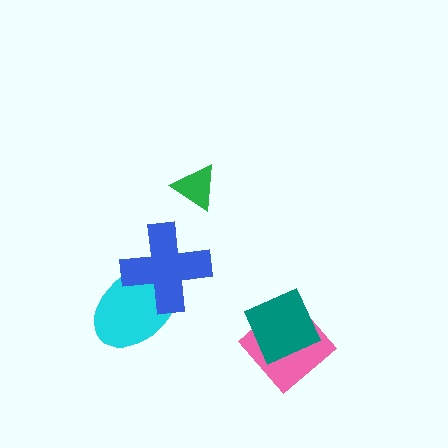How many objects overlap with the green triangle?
0 objects overlap with the green triangle.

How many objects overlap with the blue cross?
1 object overlaps with the blue cross.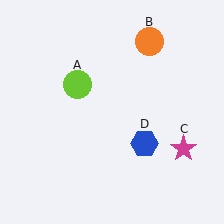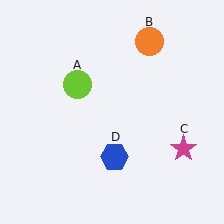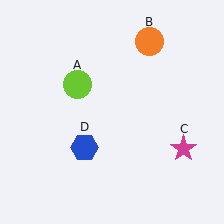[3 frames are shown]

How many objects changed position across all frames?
1 object changed position: blue hexagon (object D).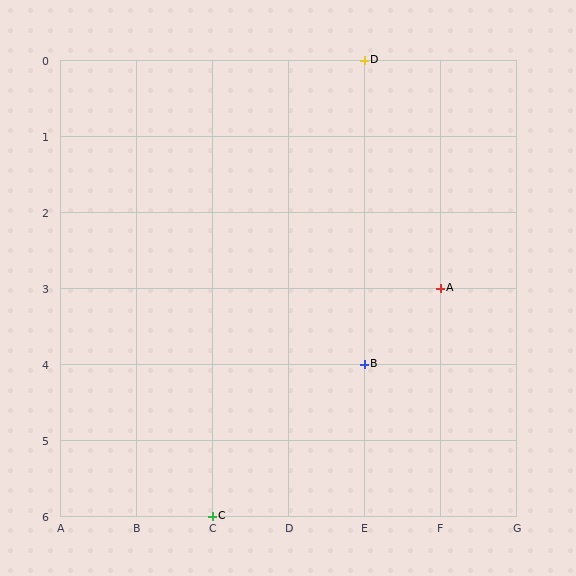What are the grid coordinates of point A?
Point A is at grid coordinates (F, 3).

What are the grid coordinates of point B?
Point B is at grid coordinates (E, 4).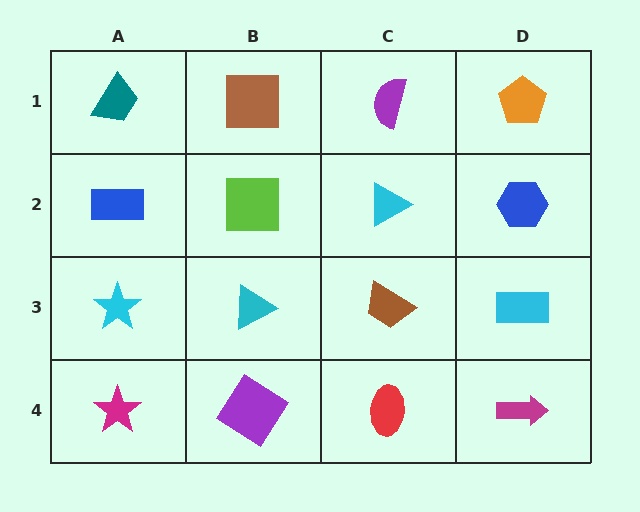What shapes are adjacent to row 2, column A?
A teal trapezoid (row 1, column A), a cyan star (row 3, column A), a lime square (row 2, column B).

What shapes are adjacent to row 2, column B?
A brown square (row 1, column B), a cyan triangle (row 3, column B), a blue rectangle (row 2, column A), a cyan triangle (row 2, column C).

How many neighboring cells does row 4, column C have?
3.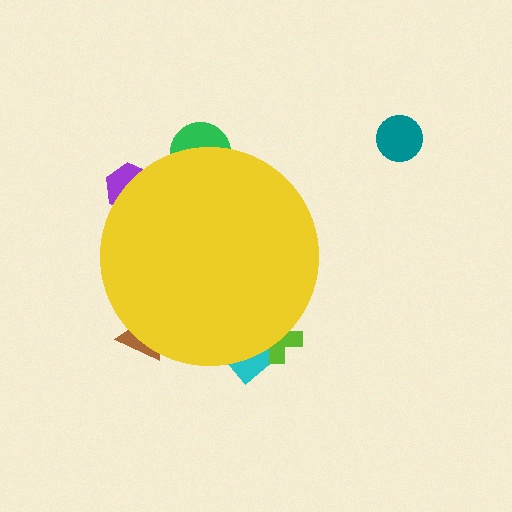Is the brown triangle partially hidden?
Yes, the brown triangle is partially hidden behind the yellow circle.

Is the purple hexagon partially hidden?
Yes, the purple hexagon is partially hidden behind the yellow circle.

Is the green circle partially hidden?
Yes, the green circle is partially hidden behind the yellow circle.